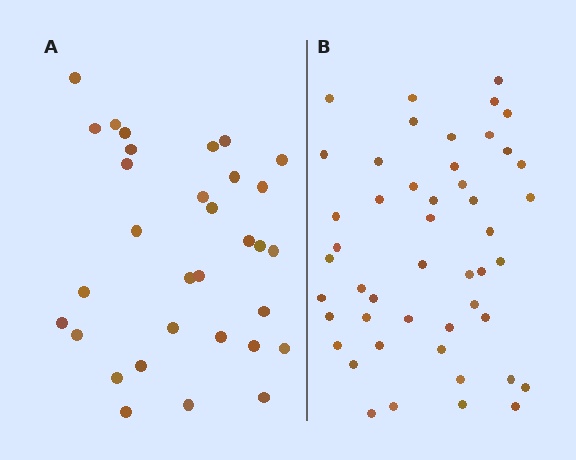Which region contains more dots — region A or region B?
Region B (the right region) has more dots.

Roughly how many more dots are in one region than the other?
Region B has approximately 15 more dots than region A.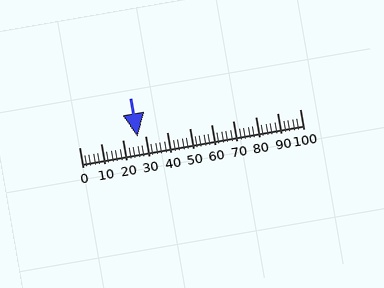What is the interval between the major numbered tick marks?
The major tick marks are spaced 10 units apart.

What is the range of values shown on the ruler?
The ruler shows values from 0 to 100.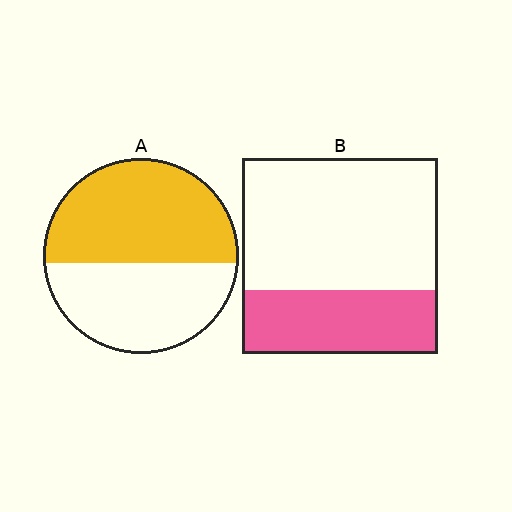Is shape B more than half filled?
No.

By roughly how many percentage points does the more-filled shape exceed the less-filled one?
By roughly 20 percentage points (A over B).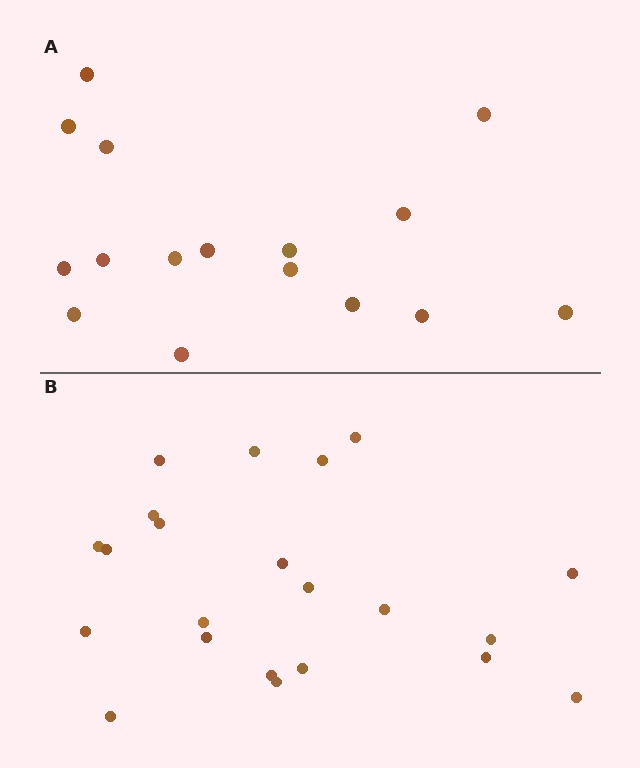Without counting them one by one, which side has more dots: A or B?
Region B (the bottom region) has more dots.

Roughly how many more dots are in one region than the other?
Region B has about 6 more dots than region A.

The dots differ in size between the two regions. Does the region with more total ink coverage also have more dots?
No. Region A has more total ink coverage because its dots are larger, but region B actually contains more individual dots. Total area can be misleading — the number of items is what matters here.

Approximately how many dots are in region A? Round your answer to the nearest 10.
About 20 dots. (The exact count is 16, which rounds to 20.)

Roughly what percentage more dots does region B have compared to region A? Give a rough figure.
About 40% more.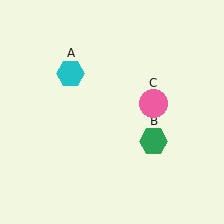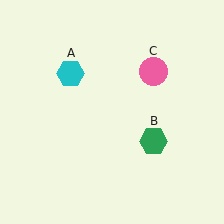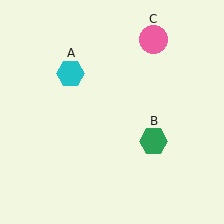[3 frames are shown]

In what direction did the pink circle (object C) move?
The pink circle (object C) moved up.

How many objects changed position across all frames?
1 object changed position: pink circle (object C).